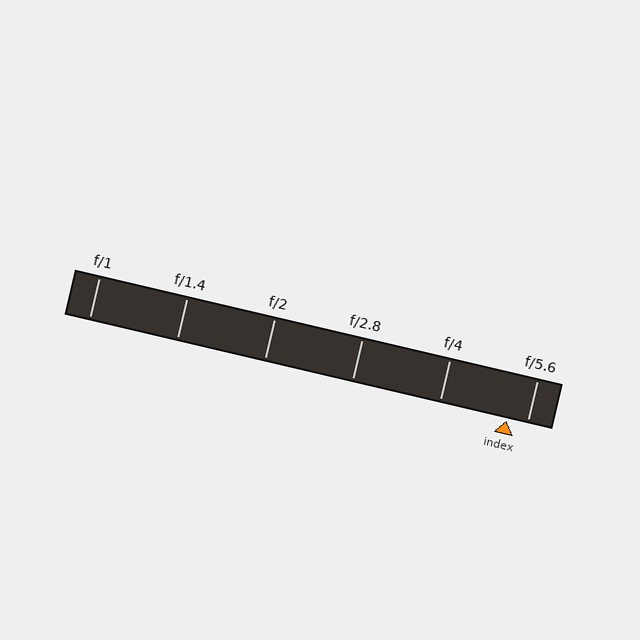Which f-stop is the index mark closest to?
The index mark is closest to f/5.6.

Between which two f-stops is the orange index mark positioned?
The index mark is between f/4 and f/5.6.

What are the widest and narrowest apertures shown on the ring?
The widest aperture shown is f/1 and the narrowest is f/5.6.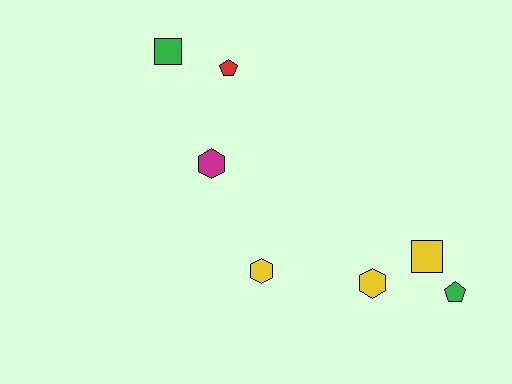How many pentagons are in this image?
There are 2 pentagons.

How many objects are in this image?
There are 7 objects.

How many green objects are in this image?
There are 2 green objects.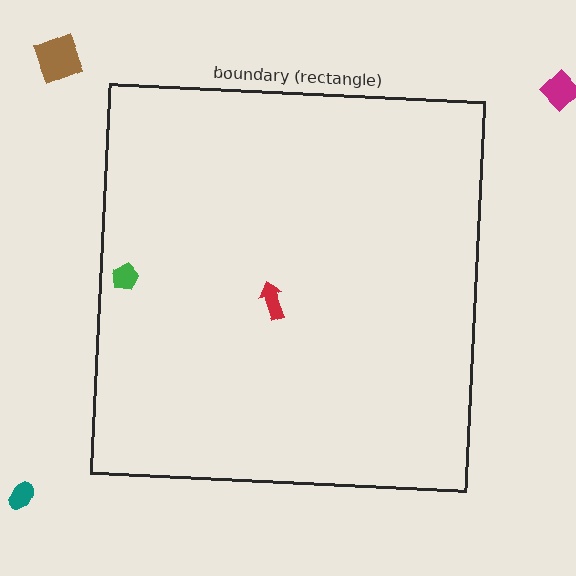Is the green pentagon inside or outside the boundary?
Inside.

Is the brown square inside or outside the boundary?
Outside.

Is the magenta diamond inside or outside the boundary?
Outside.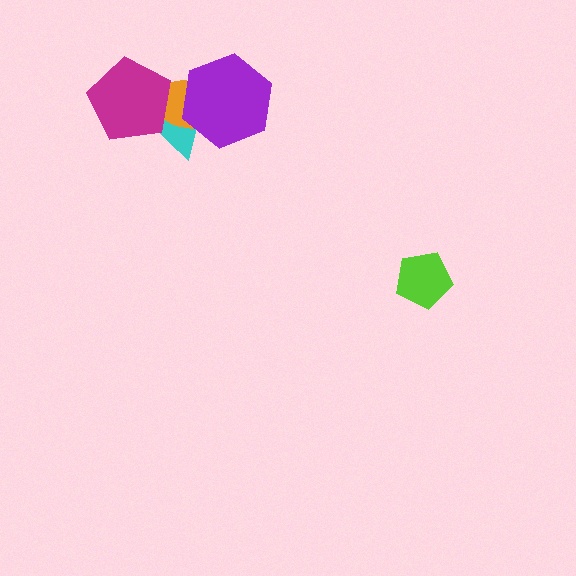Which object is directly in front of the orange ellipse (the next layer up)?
The magenta pentagon is directly in front of the orange ellipse.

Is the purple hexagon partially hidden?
No, no other shape covers it.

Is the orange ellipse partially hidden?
Yes, it is partially covered by another shape.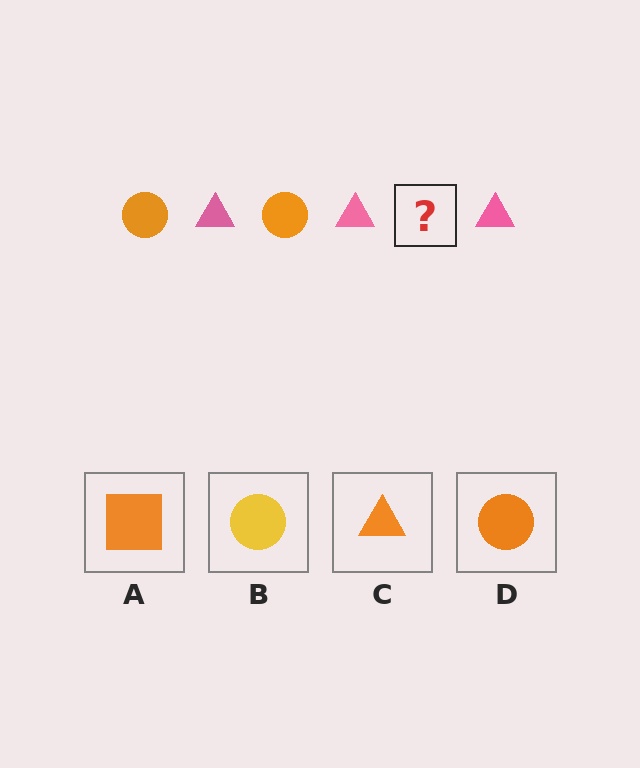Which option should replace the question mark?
Option D.